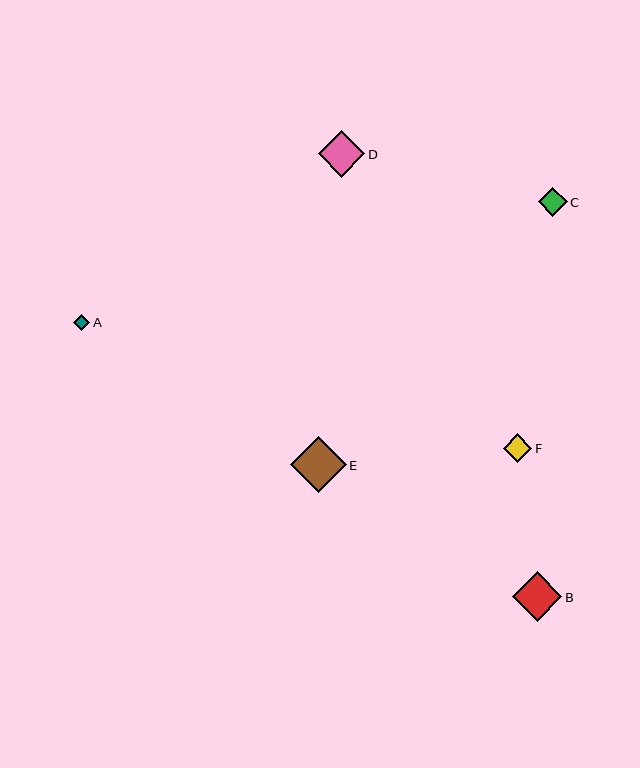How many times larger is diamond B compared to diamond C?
Diamond B is approximately 1.7 times the size of diamond C.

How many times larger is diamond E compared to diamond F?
Diamond E is approximately 1.9 times the size of diamond F.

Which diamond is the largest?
Diamond E is the largest with a size of approximately 56 pixels.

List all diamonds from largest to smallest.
From largest to smallest: E, B, D, C, F, A.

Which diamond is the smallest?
Diamond A is the smallest with a size of approximately 16 pixels.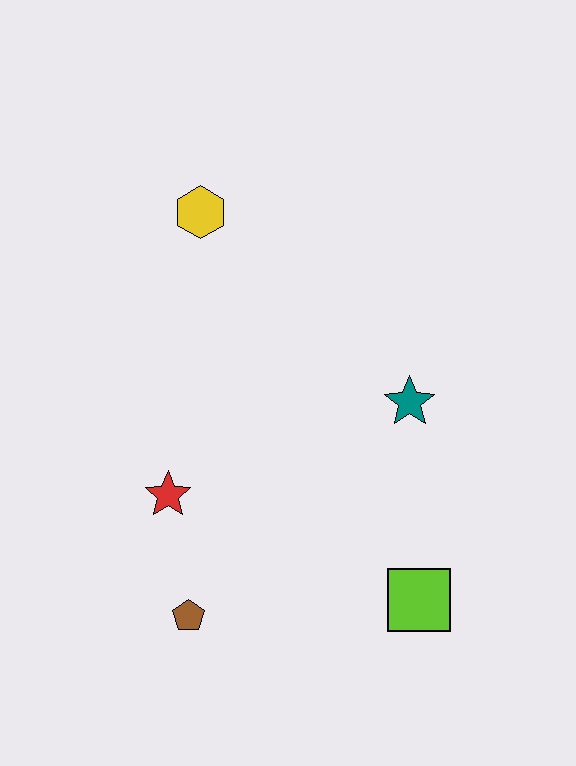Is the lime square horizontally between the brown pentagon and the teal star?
No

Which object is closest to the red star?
The brown pentagon is closest to the red star.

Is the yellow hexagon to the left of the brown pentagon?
No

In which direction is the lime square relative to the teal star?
The lime square is below the teal star.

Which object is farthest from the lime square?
The yellow hexagon is farthest from the lime square.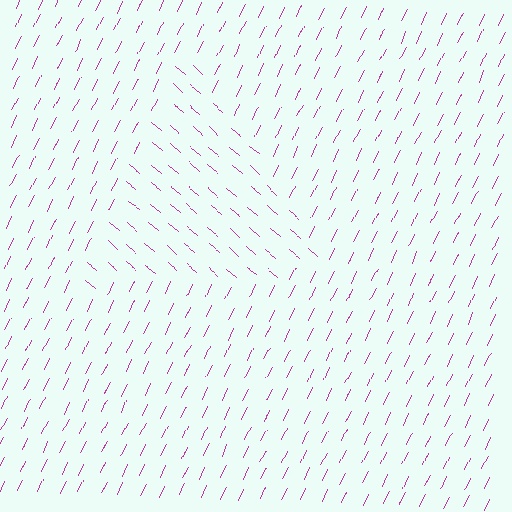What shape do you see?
I see a triangle.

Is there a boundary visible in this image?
Yes, there is a texture boundary formed by a change in line orientation.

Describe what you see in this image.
The image is filled with small magenta line segments. A triangle region in the image has lines oriented differently from the surrounding lines, creating a visible texture boundary.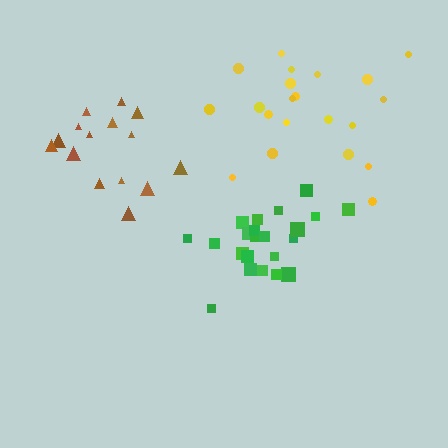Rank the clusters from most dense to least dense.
green, brown, yellow.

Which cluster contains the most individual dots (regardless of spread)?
Green (22).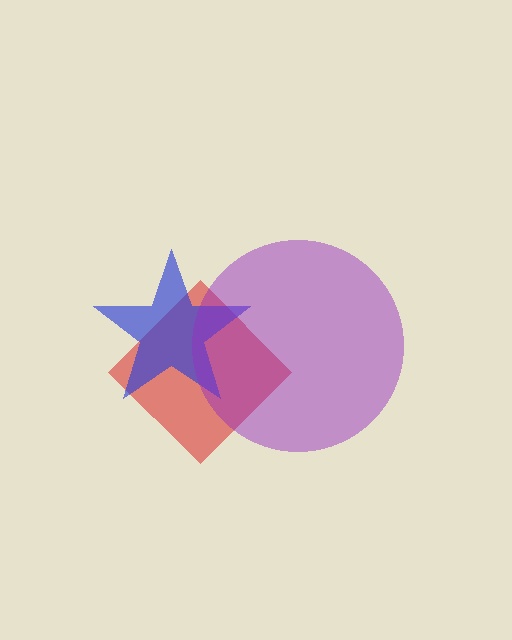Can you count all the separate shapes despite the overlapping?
Yes, there are 3 separate shapes.